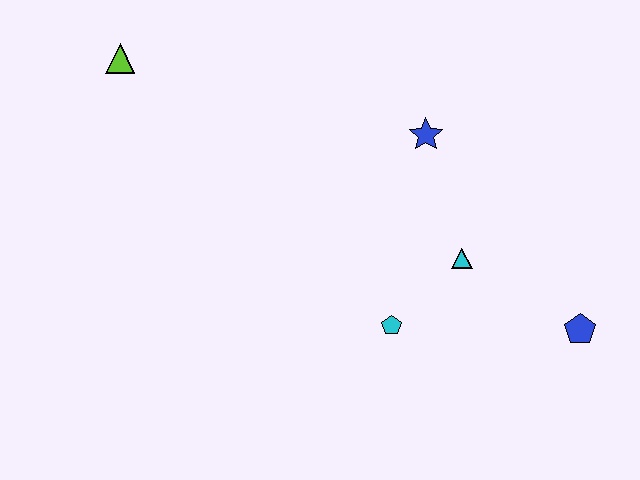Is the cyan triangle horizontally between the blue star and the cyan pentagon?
No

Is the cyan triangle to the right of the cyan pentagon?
Yes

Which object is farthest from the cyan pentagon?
The lime triangle is farthest from the cyan pentagon.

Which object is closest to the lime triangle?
The blue star is closest to the lime triangle.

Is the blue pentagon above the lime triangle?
No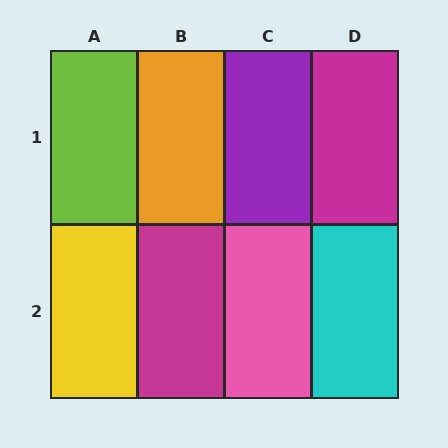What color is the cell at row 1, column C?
Purple.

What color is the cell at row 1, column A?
Lime.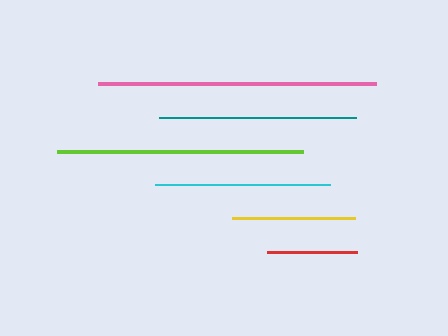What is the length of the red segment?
The red segment is approximately 91 pixels long.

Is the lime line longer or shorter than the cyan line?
The lime line is longer than the cyan line.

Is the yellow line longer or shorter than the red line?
The yellow line is longer than the red line.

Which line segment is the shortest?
The red line is the shortest at approximately 91 pixels.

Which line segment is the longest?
The pink line is the longest at approximately 277 pixels.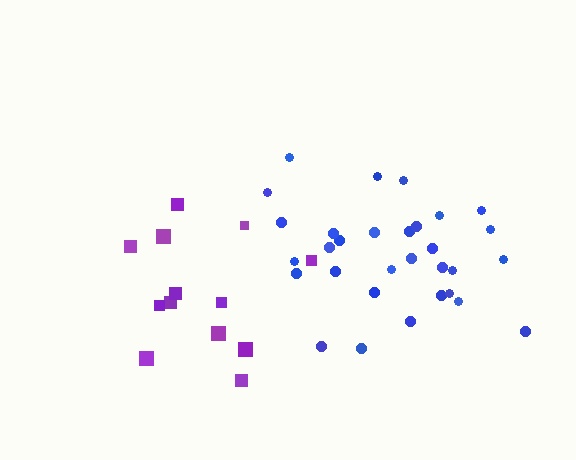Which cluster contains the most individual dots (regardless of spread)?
Blue (31).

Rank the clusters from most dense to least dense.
blue, purple.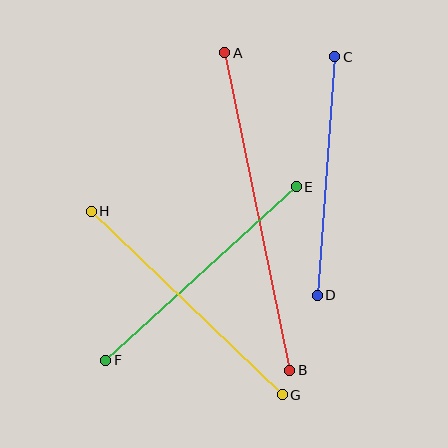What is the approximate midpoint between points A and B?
The midpoint is at approximately (257, 211) pixels.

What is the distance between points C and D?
The distance is approximately 239 pixels.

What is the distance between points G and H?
The distance is approximately 265 pixels.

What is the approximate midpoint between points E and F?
The midpoint is at approximately (201, 274) pixels.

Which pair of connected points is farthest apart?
Points A and B are farthest apart.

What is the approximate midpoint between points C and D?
The midpoint is at approximately (326, 176) pixels.